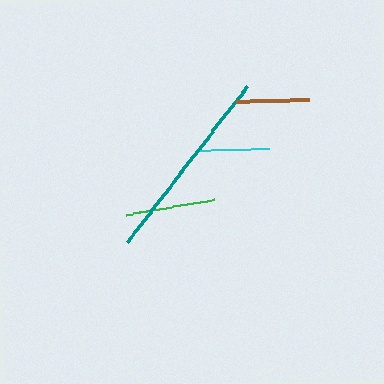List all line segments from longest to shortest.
From longest to shortest: teal, green, brown, cyan.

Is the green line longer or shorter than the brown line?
The green line is longer than the brown line.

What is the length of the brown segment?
The brown segment is approximately 73 pixels long.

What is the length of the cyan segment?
The cyan segment is approximately 70 pixels long.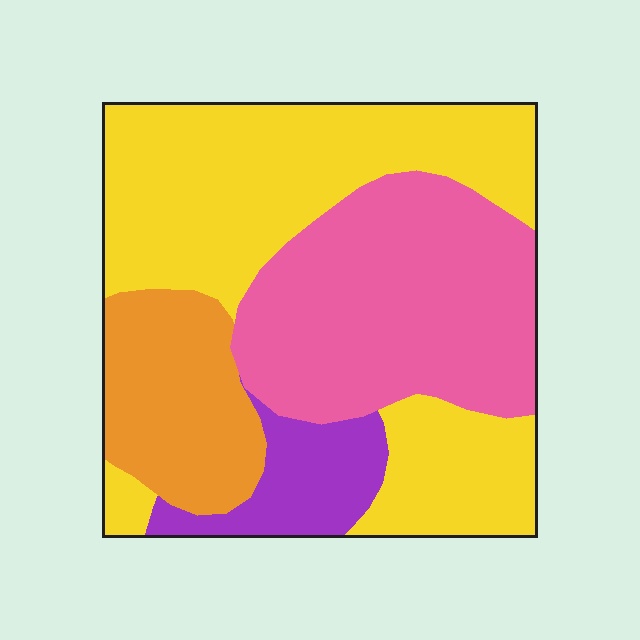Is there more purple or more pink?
Pink.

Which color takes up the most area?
Yellow, at roughly 45%.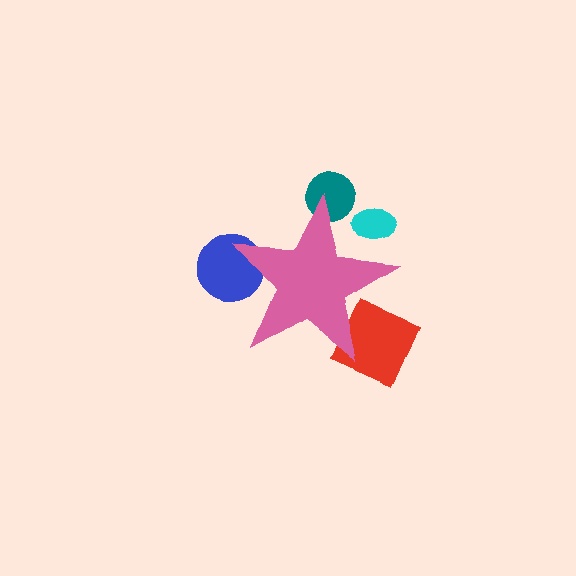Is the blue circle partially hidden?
Yes, the blue circle is partially hidden behind the pink star.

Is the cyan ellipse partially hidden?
Yes, the cyan ellipse is partially hidden behind the pink star.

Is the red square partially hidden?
Yes, the red square is partially hidden behind the pink star.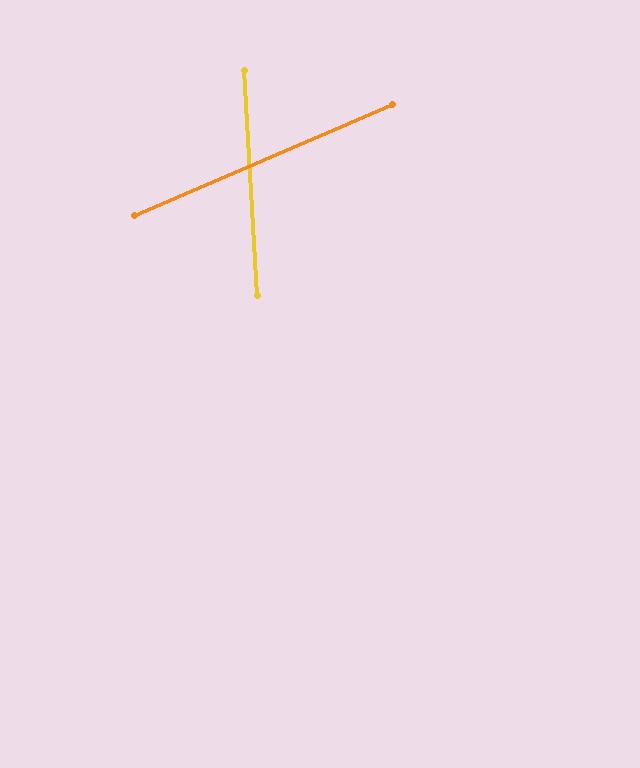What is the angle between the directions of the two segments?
Approximately 70 degrees.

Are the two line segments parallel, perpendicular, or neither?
Neither parallel nor perpendicular — they differ by about 70°.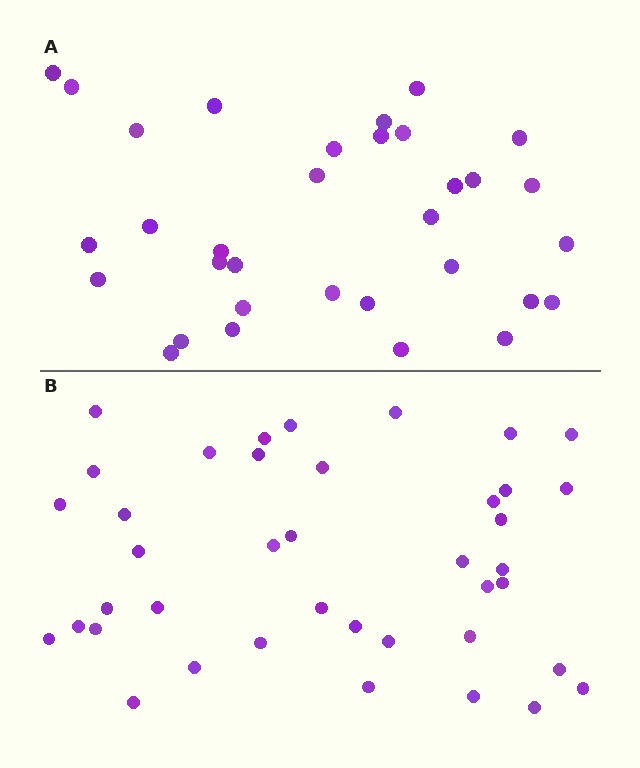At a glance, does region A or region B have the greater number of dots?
Region B (the bottom region) has more dots.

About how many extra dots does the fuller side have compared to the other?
Region B has roughly 8 or so more dots than region A.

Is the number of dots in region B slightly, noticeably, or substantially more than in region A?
Region B has only slightly more — the two regions are fairly close. The ratio is roughly 1.2 to 1.